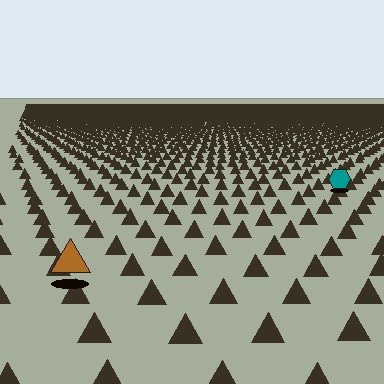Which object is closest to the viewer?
The brown triangle is closest. The texture marks near it are larger and more spread out.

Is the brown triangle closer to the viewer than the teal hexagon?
Yes. The brown triangle is closer — you can tell from the texture gradient: the ground texture is coarser near it.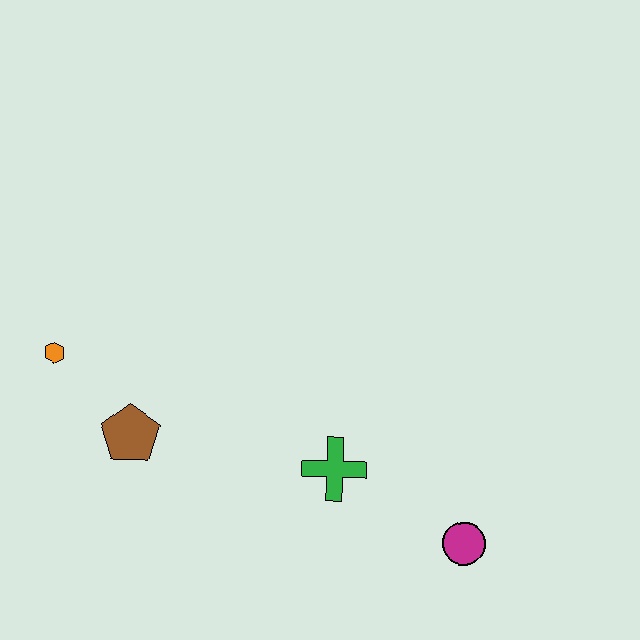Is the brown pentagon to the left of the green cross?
Yes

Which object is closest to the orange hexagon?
The brown pentagon is closest to the orange hexagon.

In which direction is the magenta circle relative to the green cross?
The magenta circle is to the right of the green cross.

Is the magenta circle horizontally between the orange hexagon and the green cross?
No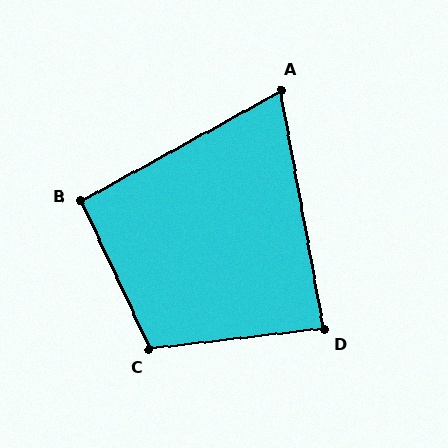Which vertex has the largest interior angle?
C, at approximately 109 degrees.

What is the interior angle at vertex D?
Approximately 86 degrees (approximately right).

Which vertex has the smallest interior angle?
A, at approximately 71 degrees.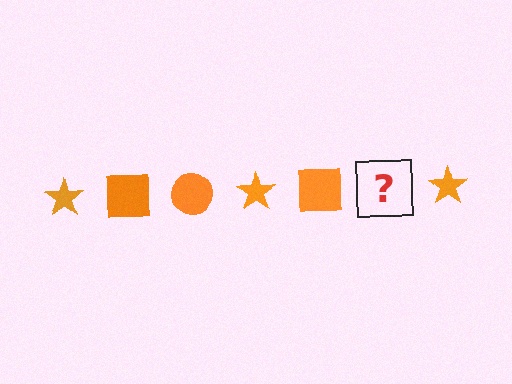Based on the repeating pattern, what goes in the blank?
The blank should be an orange circle.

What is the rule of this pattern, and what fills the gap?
The rule is that the pattern cycles through star, square, circle shapes in orange. The gap should be filled with an orange circle.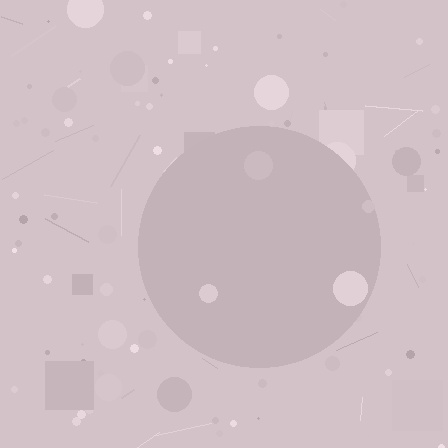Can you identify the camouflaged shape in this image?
The camouflaged shape is a circle.